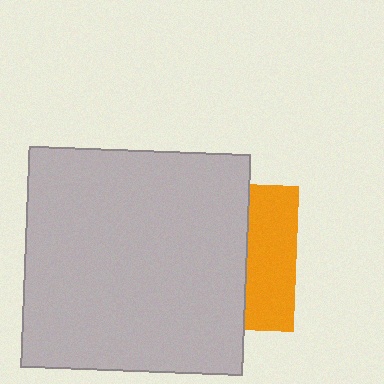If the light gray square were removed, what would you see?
You would see the complete orange square.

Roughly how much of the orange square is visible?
A small part of it is visible (roughly 34%).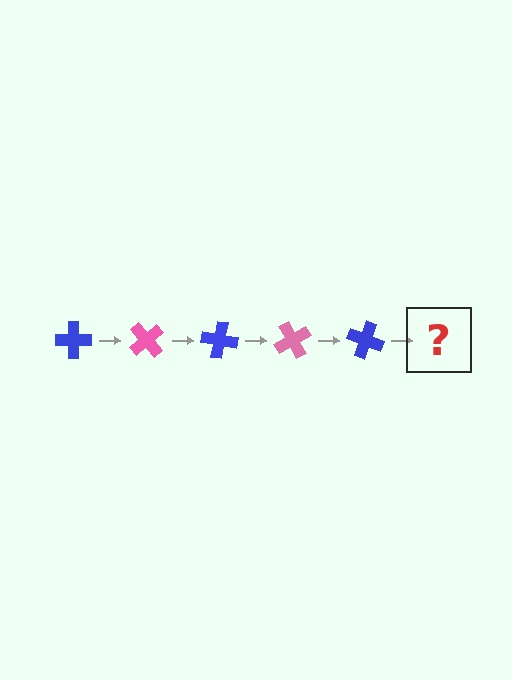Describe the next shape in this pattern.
It should be a pink cross, rotated 250 degrees from the start.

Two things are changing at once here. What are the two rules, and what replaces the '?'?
The two rules are that it rotates 50 degrees each step and the color cycles through blue and pink. The '?' should be a pink cross, rotated 250 degrees from the start.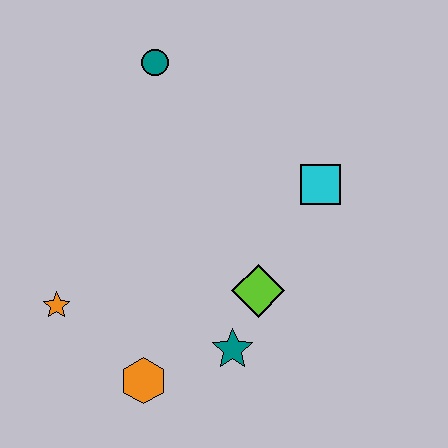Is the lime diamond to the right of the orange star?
Yes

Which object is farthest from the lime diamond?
The teal circle is farthest from the lime diamond.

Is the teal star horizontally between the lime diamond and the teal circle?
Yes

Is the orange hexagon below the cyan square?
Yes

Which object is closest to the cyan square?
The lime diamond is closest to the cyan square.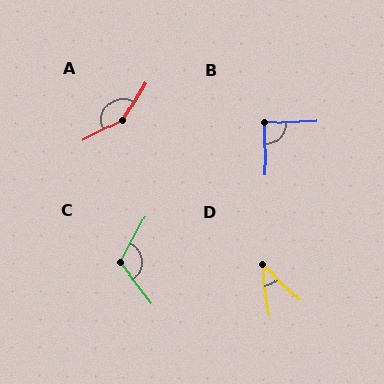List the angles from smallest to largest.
D (40°), B (91°), C (114°), A (149°).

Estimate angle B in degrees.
Approximately 91 degrees.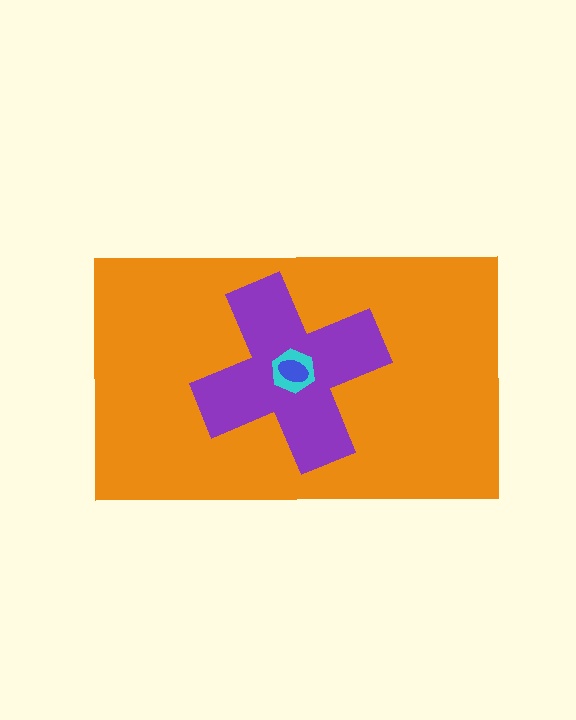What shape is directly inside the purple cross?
The cyan hexagon.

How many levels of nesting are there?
4.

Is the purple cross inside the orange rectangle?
Yes.